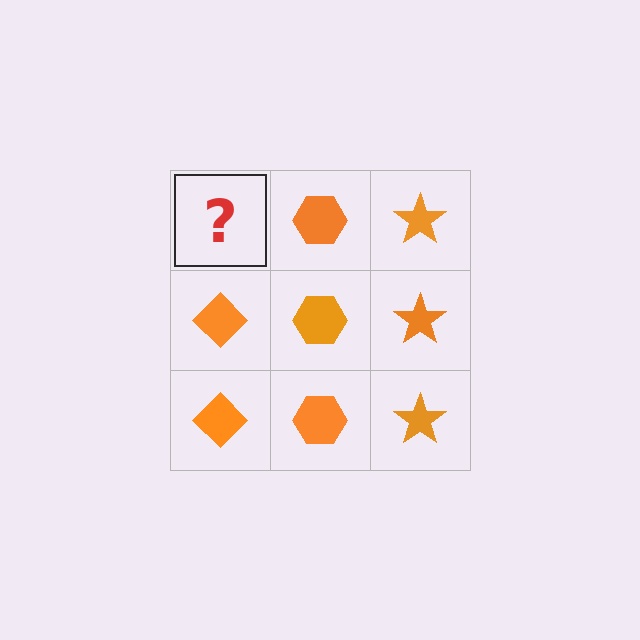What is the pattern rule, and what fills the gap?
The rule is that each column has a consistent shape. The gap should be filled with an orange diamond.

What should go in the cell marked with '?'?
The missing cell should contain an orange diamond.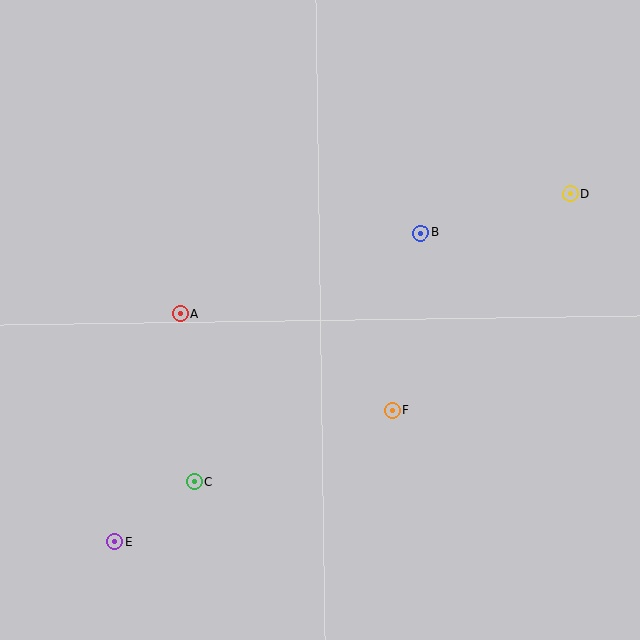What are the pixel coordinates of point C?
Point C is at (195, 482).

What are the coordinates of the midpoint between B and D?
The midpoint between B and D is at (495, 213).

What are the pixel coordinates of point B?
Point B is at (421, 233).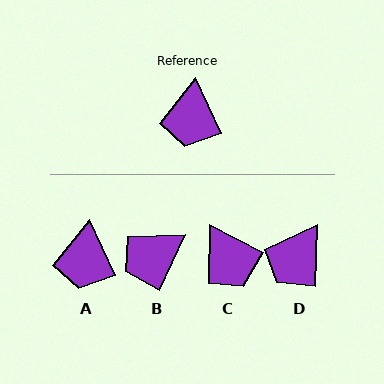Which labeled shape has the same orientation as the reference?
A.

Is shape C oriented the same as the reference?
No, it is off by about 38 degrees.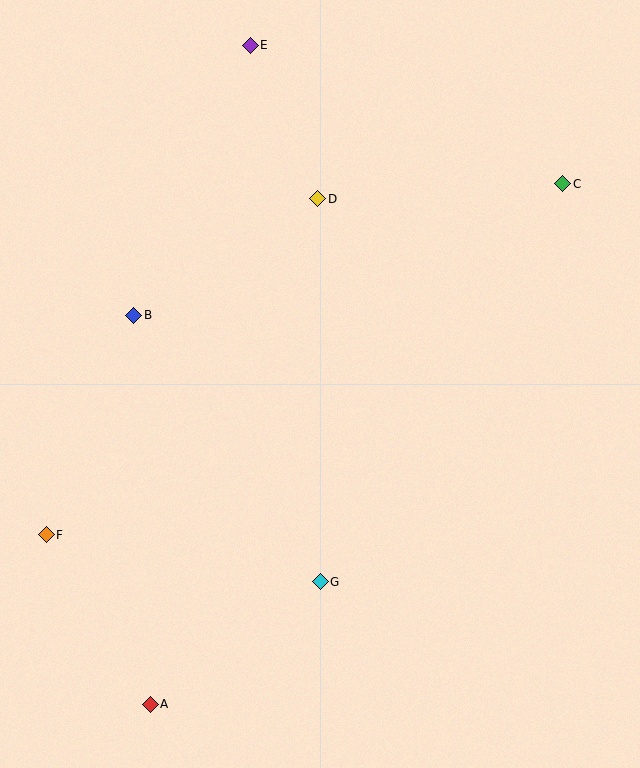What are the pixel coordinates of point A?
Point A is at (150, 704).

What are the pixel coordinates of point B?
Point B is at (134, 315).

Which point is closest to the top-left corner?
Point E is closest to the top-left corner.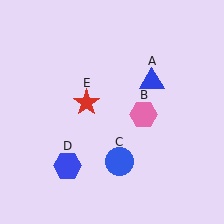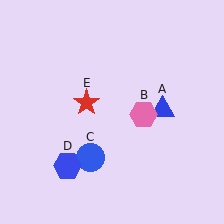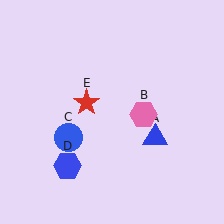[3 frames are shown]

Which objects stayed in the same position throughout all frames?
Pink hexagon (object B) and blue hexagon (object D) and red star (object E) remained stationary.